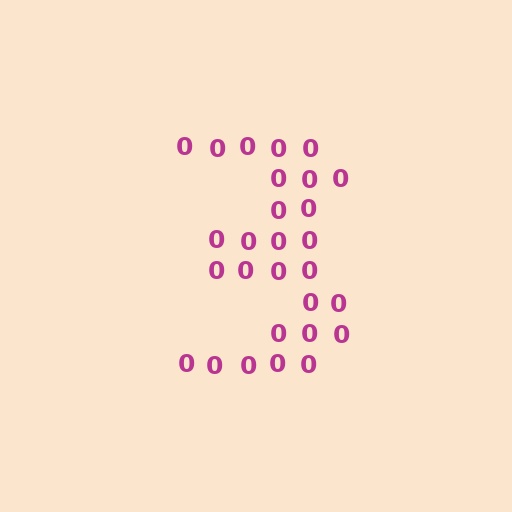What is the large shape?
The large shape is the digit 3.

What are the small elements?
The small elements are digit 0's.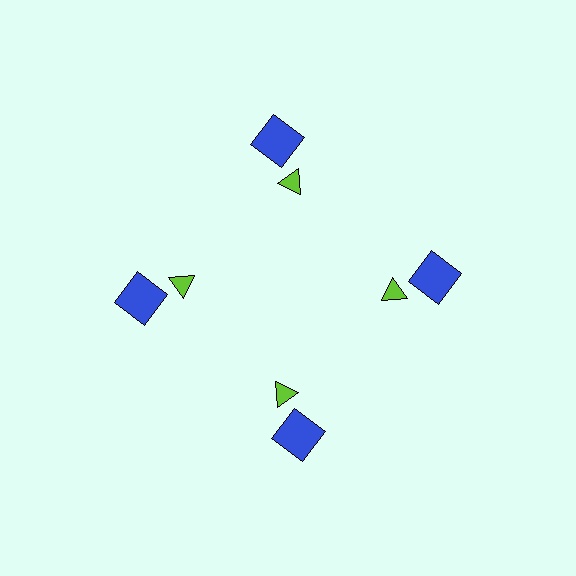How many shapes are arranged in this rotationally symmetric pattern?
There are 8 shapes, arranged in 4 groups of 2.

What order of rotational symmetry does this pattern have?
This pattern has 4-fold rotational symmetry.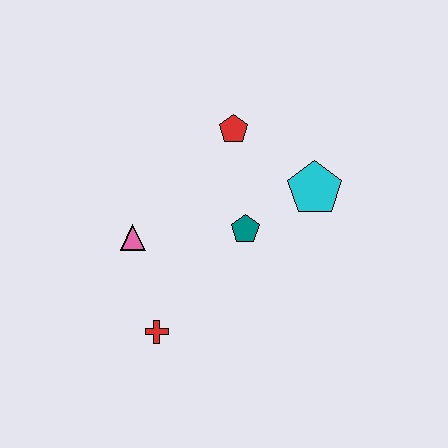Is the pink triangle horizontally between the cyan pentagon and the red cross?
No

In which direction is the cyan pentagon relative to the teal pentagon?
The cyan pentagon is to the right of the teal pentagon.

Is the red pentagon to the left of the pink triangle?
No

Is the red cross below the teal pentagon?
Yes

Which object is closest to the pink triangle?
The red cross is closest to the pink triangle.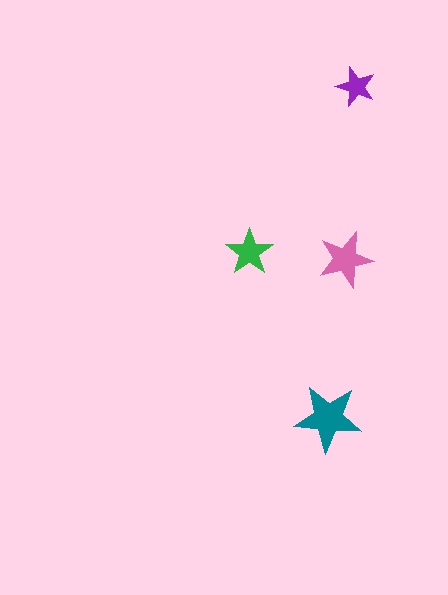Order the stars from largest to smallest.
the teal one, the pink one, the green one, the purple one.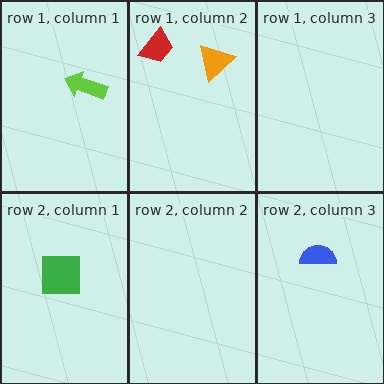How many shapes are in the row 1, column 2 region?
2.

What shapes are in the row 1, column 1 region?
The lime arrow.